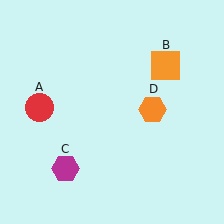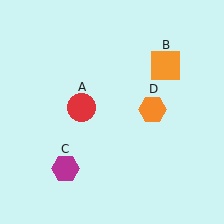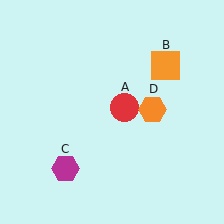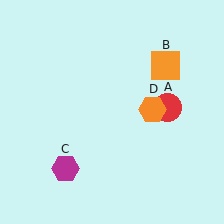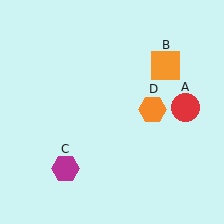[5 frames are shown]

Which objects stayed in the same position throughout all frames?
Orange square (object B) and magenta hexagon (object C) and orange hexagon (object D) remained stationary.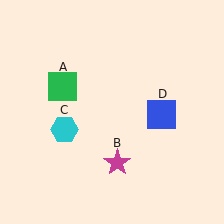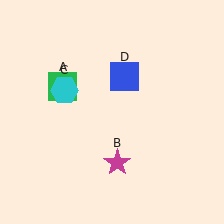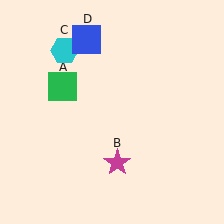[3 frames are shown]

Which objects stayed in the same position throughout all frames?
Green square (object A) and magenta star (object B) remained stationary.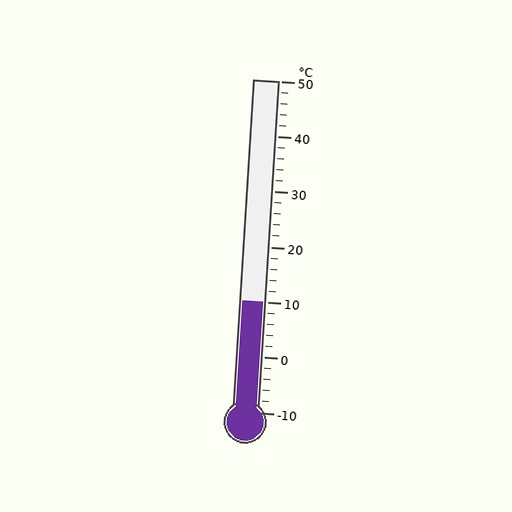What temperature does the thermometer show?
The thermometer shows approximately 10°C.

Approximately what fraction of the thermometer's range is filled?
The thermometer is filled to approximately 35% of its range.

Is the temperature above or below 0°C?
The temperature is above 0°C.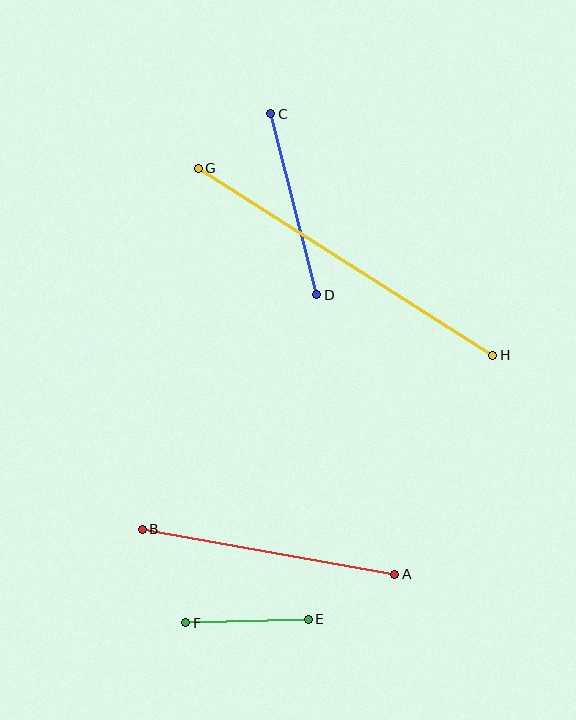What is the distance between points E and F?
The distance is approximately 123 pixels.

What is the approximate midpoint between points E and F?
The midpoint is at approximately (247, 621) pixels.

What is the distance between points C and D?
The distance is approximately 187 pixels.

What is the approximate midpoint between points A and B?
The midpoint is at approximately (269, 552) pixels.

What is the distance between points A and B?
The distance is approximately 257 pixels.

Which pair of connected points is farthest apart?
Points G and H are farthest apart.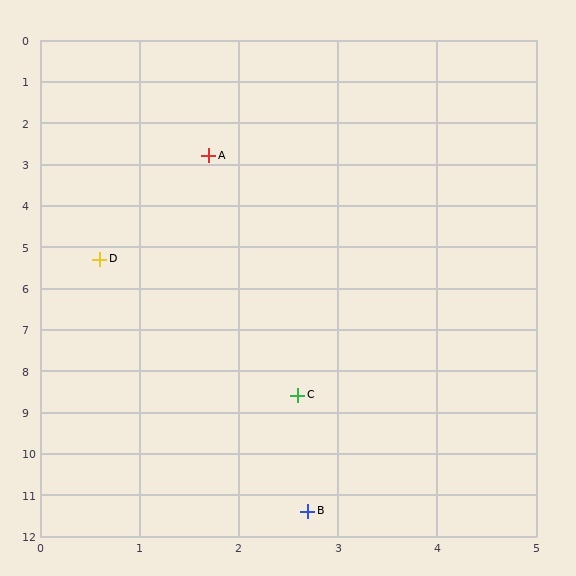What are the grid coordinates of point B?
Point B is at approximately (2.7, 11.4).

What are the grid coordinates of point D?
Point D is at approximately (0.6, 5.3).